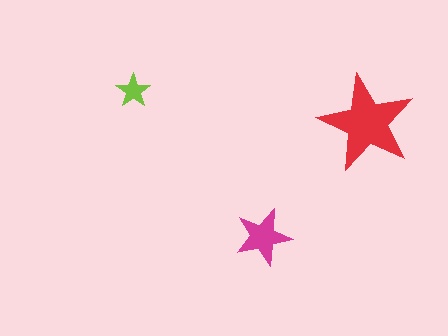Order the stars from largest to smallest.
the red one, the magenta one, the lime one.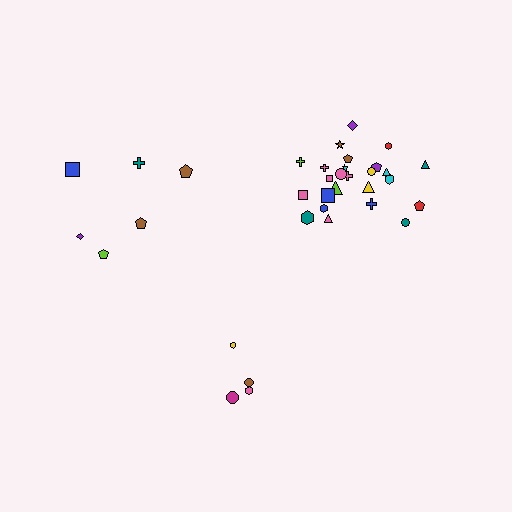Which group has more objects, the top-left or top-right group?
The top-right group.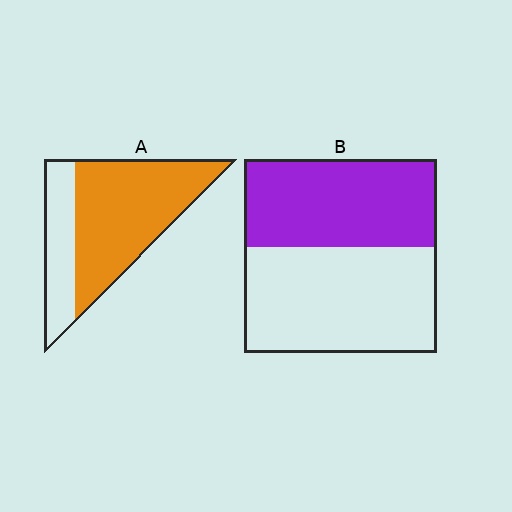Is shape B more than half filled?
No.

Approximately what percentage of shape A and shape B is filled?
A is approximately 70% and B is approximately 45%.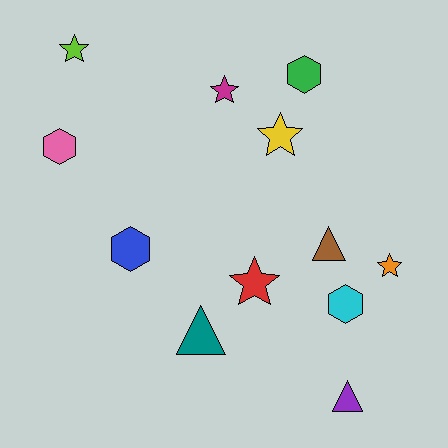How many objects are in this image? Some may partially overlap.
There are 12 objects.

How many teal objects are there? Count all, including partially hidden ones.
There is 1 teal object.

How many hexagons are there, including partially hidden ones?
There are 4 hexagons.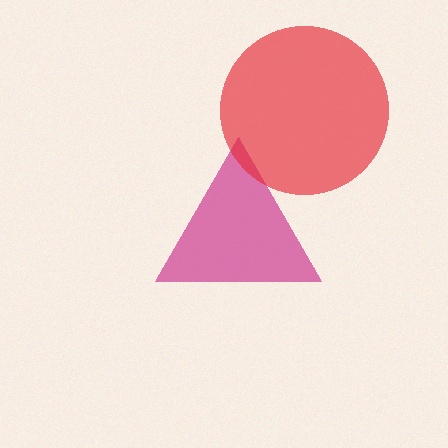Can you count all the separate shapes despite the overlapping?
Yes, there are 2 separate shapes.